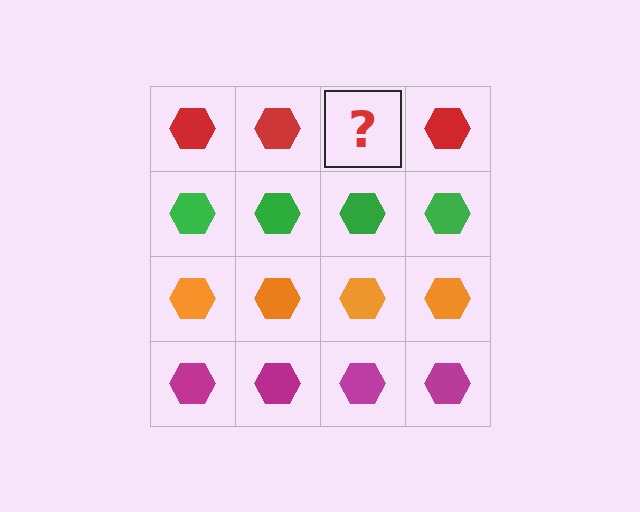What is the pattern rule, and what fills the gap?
The rule is that each row has a consistent color. The gap should be filled with a red hexagon.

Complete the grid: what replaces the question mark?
The question mark should be replaced with a red hexagon.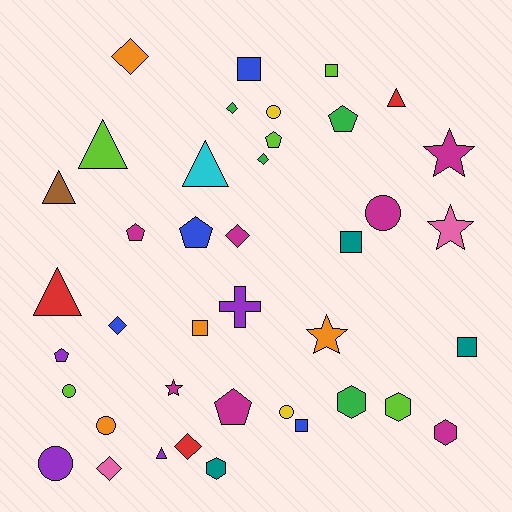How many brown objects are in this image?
There is 1 brown object.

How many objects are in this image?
There are 40 objects.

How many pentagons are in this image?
There are 6 pentagons.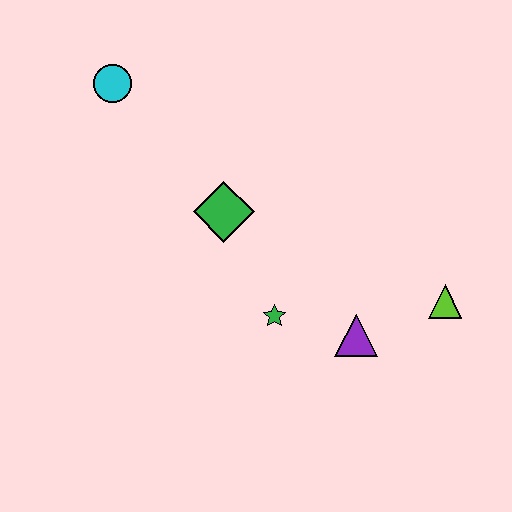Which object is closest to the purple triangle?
The green star is closest to the purple triangle.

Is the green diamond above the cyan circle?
No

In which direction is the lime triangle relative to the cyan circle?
The lime triangle is to the right of the cyan circle.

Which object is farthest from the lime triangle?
The cyan circle is farthest from the lime triangle.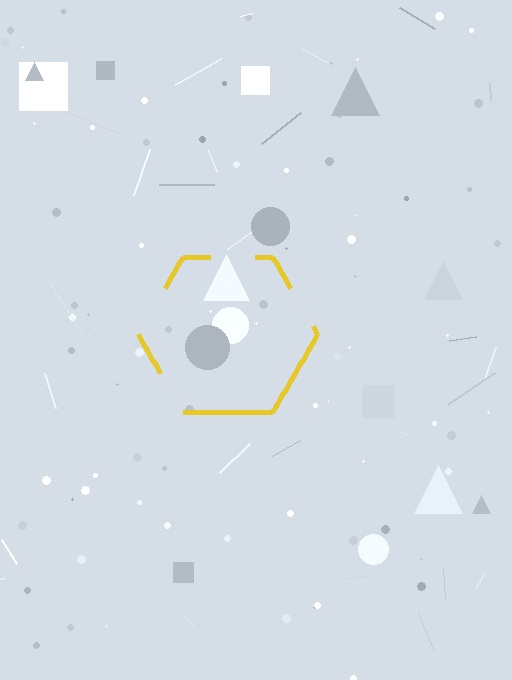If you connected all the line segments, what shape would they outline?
They would outline a hexagon.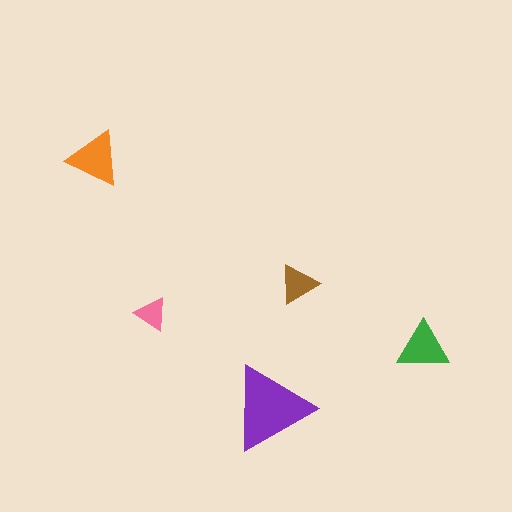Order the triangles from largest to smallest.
the purple one, the orange one, the green one, the brown one, the pink one.